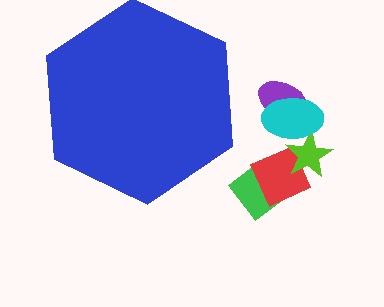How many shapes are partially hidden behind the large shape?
1 shape is partially hidden.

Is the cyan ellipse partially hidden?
No, the cyan ellipse is fully visible.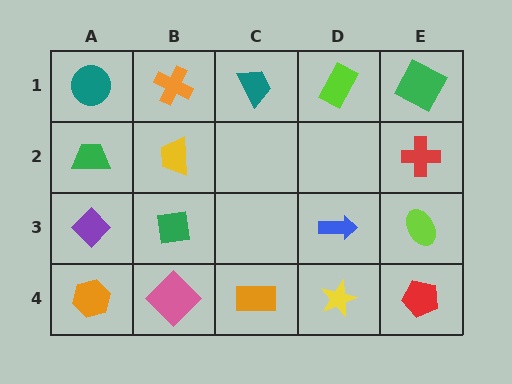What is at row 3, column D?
A blue arrow.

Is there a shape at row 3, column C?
No, that cell is empty.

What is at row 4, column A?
An orange hexagon.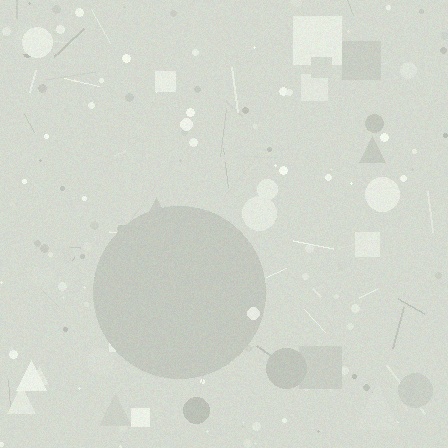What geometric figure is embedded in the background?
A circle is embedded in the background.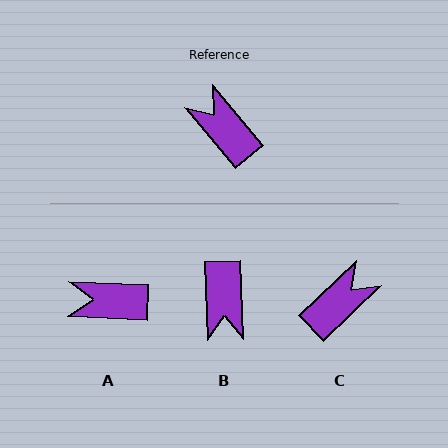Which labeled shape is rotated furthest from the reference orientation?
B, about 142 degrees away.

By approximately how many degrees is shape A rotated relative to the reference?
Approximately 47 degrees counter-clockwise.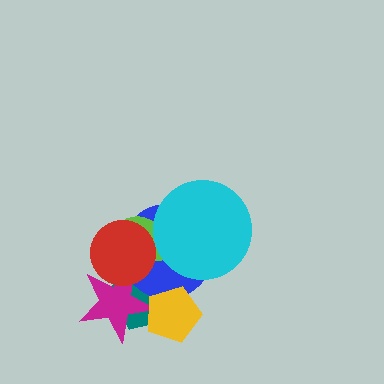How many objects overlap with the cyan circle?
2 objects overlap with the cyan circle.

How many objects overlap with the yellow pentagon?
3 objects overlap with the yellow pentagon.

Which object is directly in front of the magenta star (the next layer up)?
The blue circle is directly in front of the magenta star.